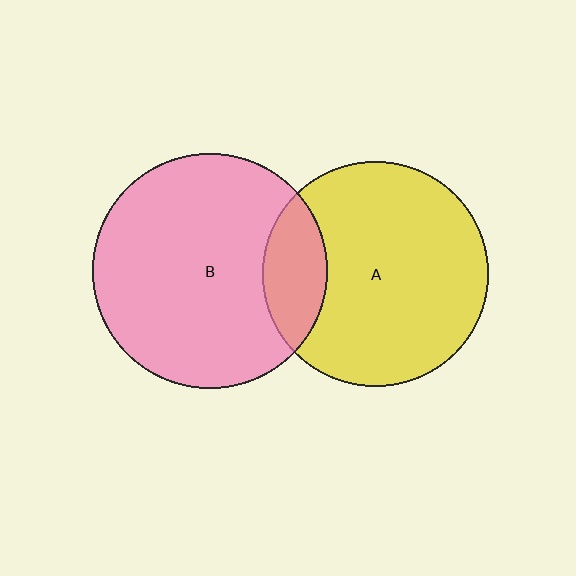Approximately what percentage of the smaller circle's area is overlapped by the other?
Approximately 20%.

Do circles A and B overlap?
Yes.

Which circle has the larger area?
Circle B (pink).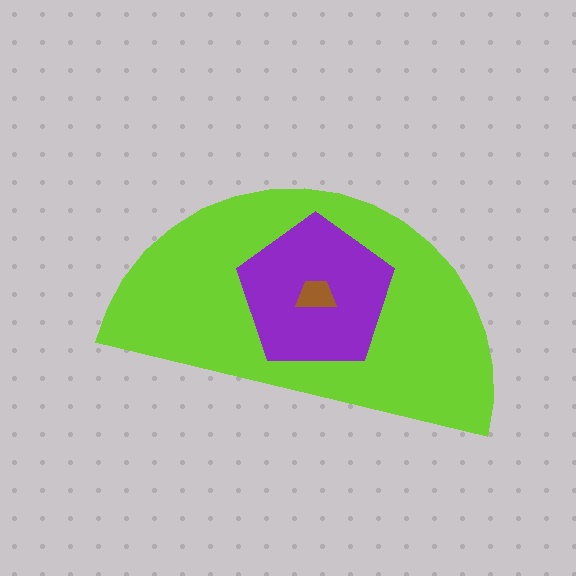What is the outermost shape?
The lime semicircle.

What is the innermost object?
The brown trapezoid.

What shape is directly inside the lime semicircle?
The purple pentagon.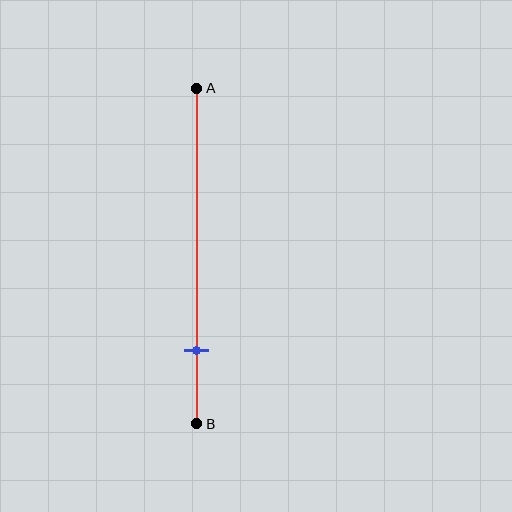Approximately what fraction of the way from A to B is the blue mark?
The blue mark is approximately 80% of the way from A to B.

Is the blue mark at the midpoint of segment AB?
No, the mark is at about 80% from A, not at the 50% midpoint.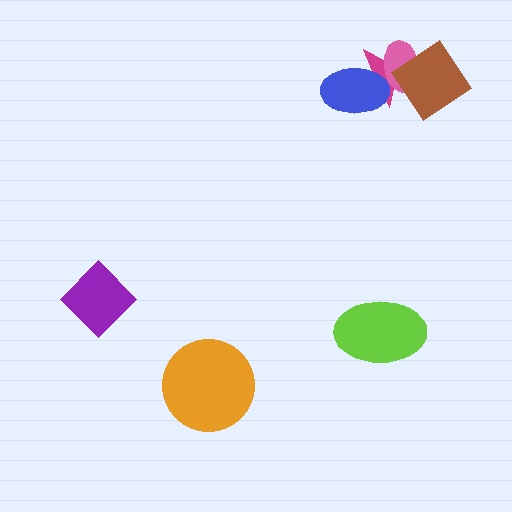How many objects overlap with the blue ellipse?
2 objects overlap with the blue ellipse.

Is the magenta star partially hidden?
Yes, it is partially covered by another shape.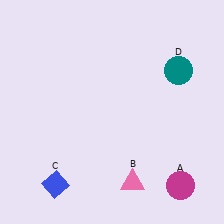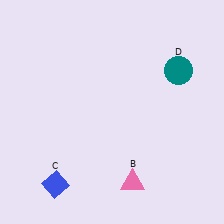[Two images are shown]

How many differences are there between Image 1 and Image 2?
There is 1 difference between the two images.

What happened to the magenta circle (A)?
The magenta circle (A) was removed in Image 2. It was in the bottom-right area of Image 1.